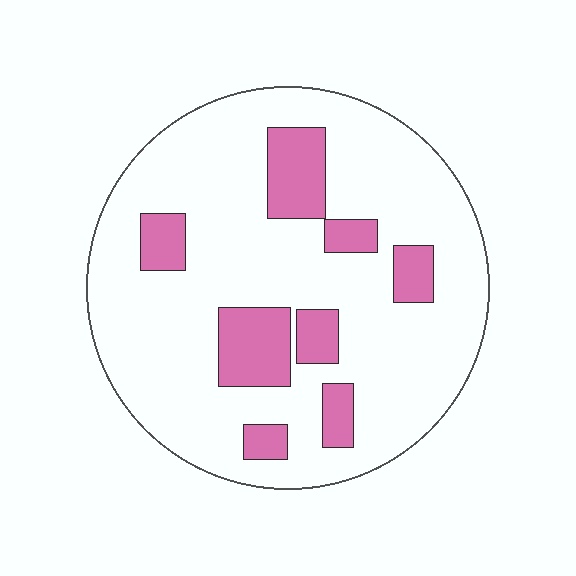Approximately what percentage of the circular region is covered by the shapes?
Approximately 20%.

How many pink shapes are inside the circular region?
8.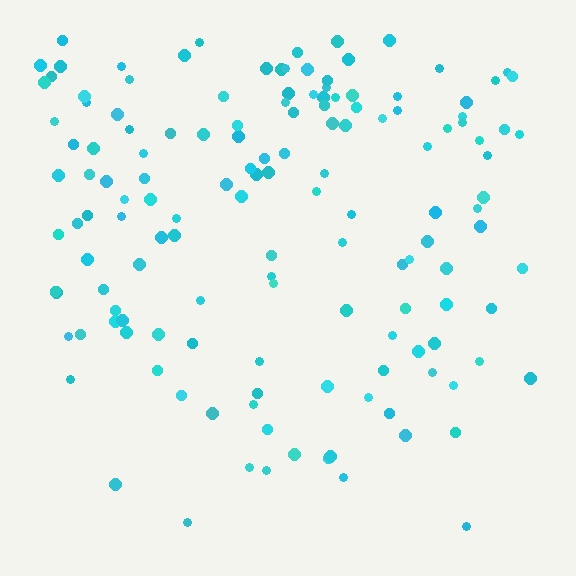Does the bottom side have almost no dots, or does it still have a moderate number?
Still a moderate number, just noticeably fewer than the top.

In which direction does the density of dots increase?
From bottom to top, with the top side densest.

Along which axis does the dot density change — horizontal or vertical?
Vertical.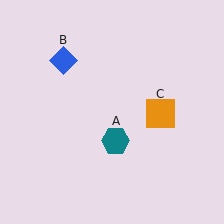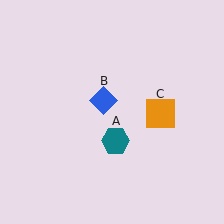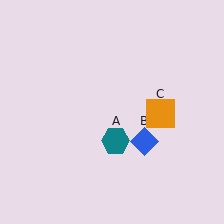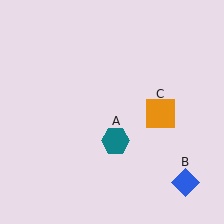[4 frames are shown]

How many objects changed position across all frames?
1 object changed position: blue diamond (object B).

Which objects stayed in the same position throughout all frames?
Teal hexagon (object A) and orange square (object C) remained stationary.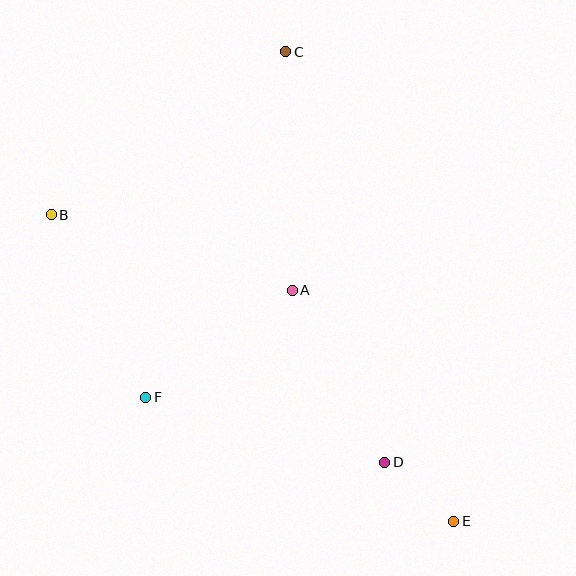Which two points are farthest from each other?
Points B and E are farthest from each other.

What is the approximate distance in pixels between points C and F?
The distance between C and F is approximately 373 pixels.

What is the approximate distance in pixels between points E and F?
The distance between E and F is approximately 332 pixels.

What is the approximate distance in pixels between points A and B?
The distance between A and B is approximately 252 pixels.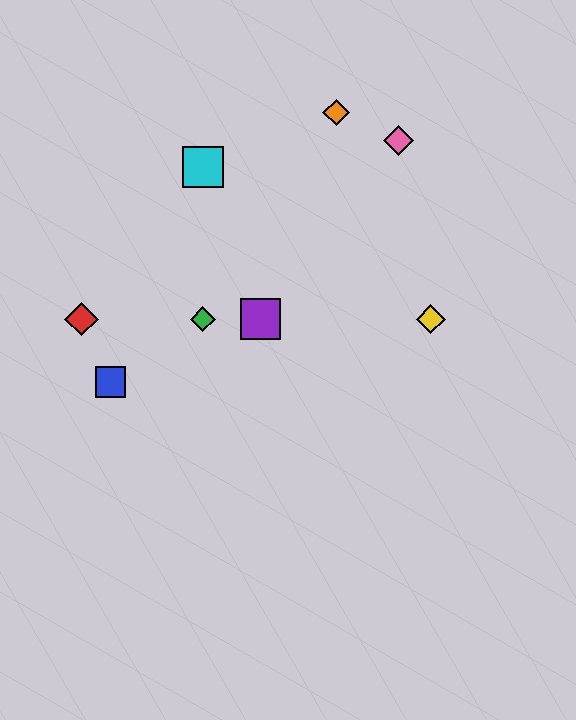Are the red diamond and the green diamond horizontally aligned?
Yes, both are at y≈319.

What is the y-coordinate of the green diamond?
The green diamond is at y≈319.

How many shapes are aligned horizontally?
4 shapes (the red diamond, the green diamond, the yellow diamond, the purple square) are aligned horizontally.